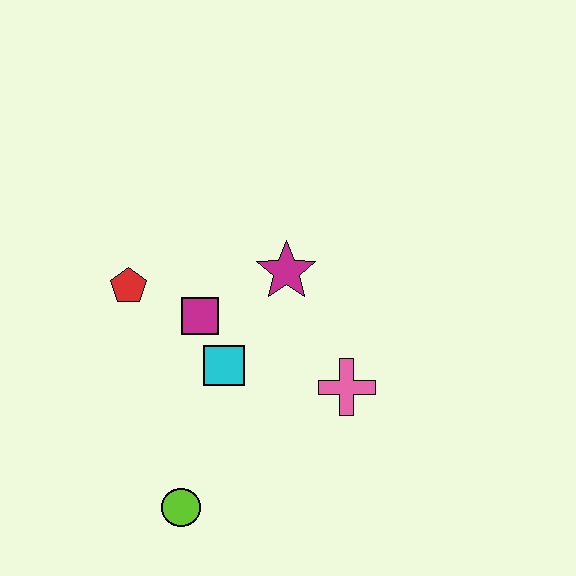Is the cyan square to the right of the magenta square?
Yes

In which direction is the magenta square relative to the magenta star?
The magenta square is to the left of the magenta star.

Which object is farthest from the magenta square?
The lime circle is farthest from the magenta square.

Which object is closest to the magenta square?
The cyan square is closest to the magenta square.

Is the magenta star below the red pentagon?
No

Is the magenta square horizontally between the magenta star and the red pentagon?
Yes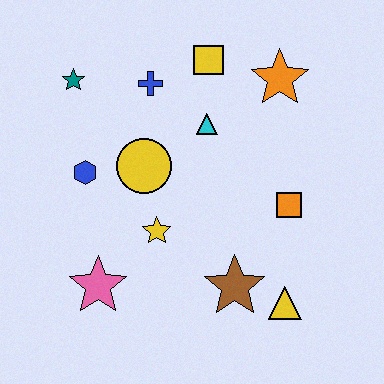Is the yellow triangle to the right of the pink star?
Yes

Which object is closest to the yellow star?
The yellow circle is closest to the yellow star.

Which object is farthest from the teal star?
The yellow triangle is farthest from the teal star.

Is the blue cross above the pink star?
Yes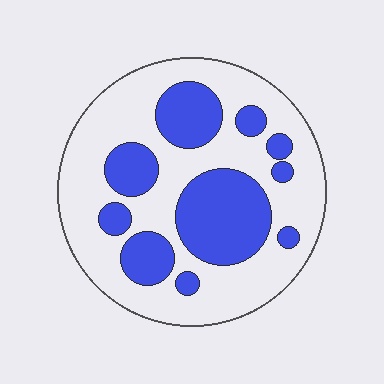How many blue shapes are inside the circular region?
10.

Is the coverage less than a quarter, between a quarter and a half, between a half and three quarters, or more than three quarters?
Between a quarter and a half.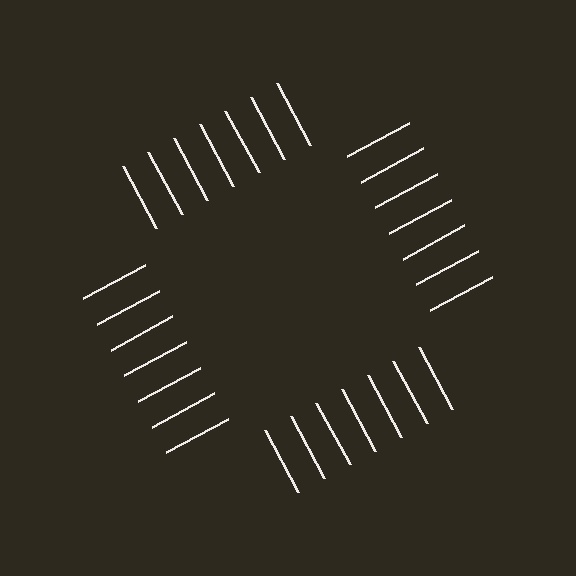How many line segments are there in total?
28 — 7 along each of the 4 edges.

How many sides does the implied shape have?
4 sides — the line-ends trace a square.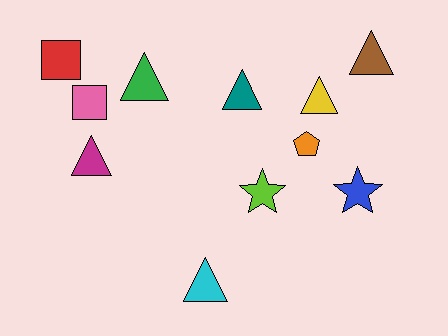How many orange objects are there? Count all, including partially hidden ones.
There is 1 orange object.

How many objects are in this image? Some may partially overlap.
There are 11 objects.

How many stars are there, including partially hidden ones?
There are 2 stars.